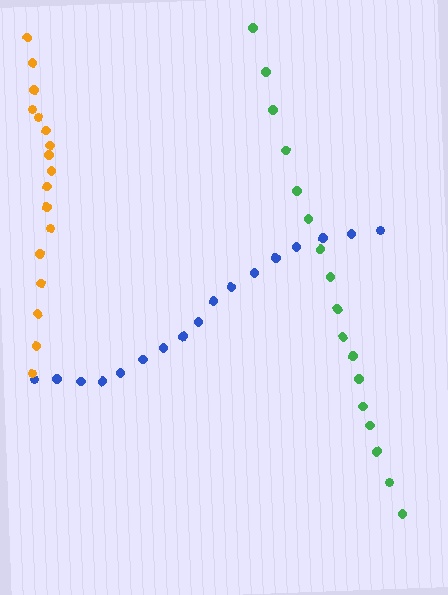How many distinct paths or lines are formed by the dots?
There are 3 distinct paths.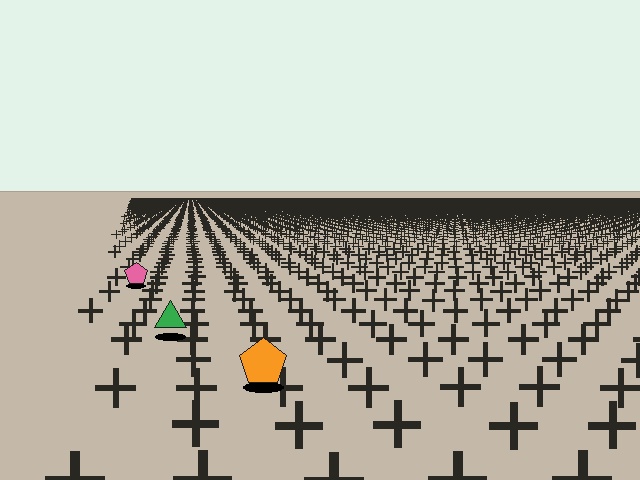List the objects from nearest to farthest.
From nearest to farthest: the orange pentagon, the green triangle, the pink pentagon.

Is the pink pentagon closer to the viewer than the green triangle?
No. The green triangle is closer — you can tell from the texture gradient: the ground texture is coarser near it.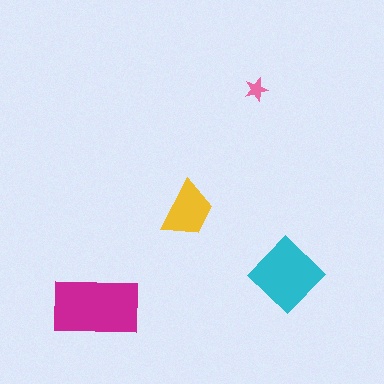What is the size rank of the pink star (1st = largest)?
4th.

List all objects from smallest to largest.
The pink star, the yellow trapezoid, the cyan diamond, the magenta rectangle.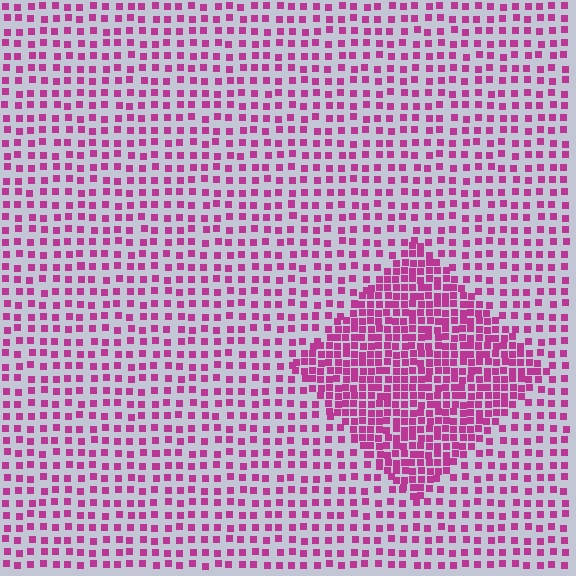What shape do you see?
I see a diamond.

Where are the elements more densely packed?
The elements are more densely packed inside the diamond boundary.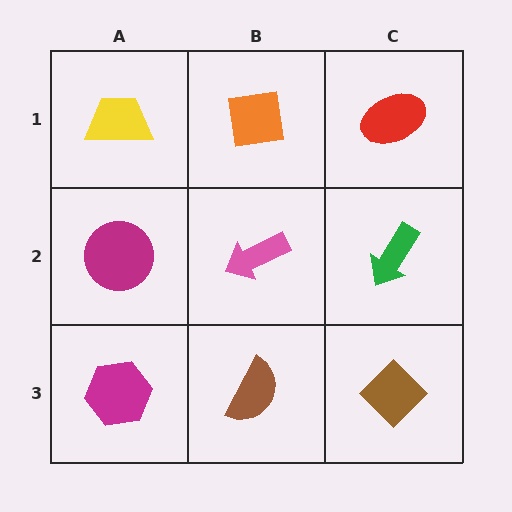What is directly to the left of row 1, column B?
A yellow trapezoid.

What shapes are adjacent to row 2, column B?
An orange square (row 1, column B), a brown semicircle (row 3, column B), a magenta circle (row 2, column A), a green arrow (row 2, column C).